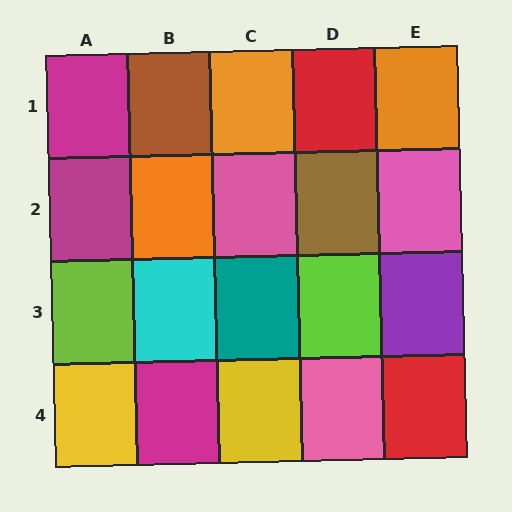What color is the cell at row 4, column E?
Red.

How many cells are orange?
3 cells are orange.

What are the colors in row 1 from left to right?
Magenta, brown, orange, red, orange.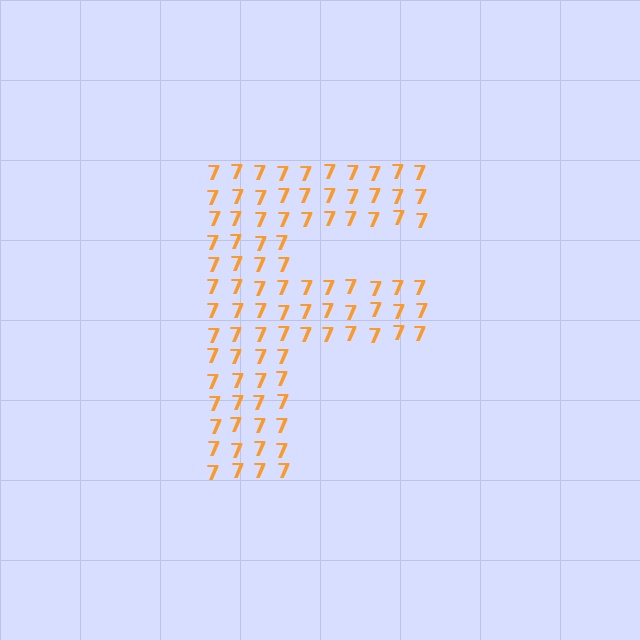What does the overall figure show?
The overall figure shows the letter F.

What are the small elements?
The small elements are digit 7's.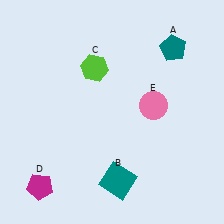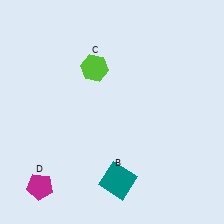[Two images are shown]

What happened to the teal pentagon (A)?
The teal pentagon (A) was removed in Image 2. It was in the top-right area of Image 1.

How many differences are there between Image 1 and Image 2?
There are 2 differences between the two images.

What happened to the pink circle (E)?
The pink circle (E) was removed in Image 2. It was in the top-right area of Image 1.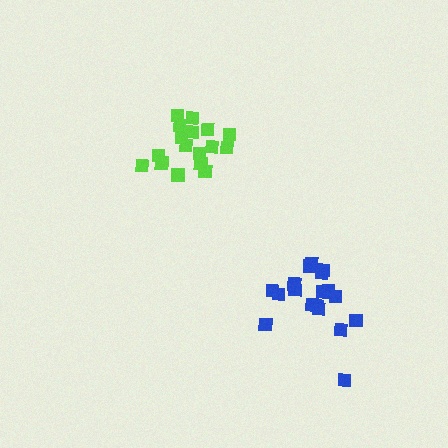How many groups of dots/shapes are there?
There are 2 groups.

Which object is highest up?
The lime cluster is topmost.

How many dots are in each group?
Group 1: 17 dots, Group 2: 18 dots (35 total).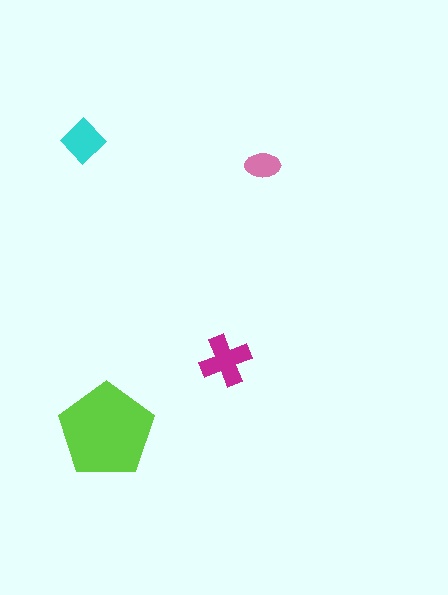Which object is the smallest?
The pink ellipse.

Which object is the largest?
The lime pentagon.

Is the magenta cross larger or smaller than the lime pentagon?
Smaller.